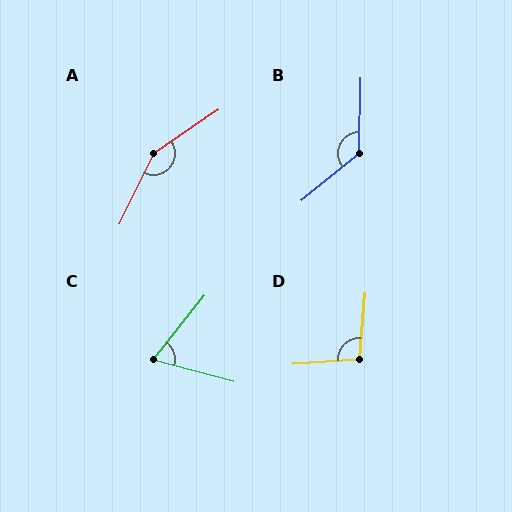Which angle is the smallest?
C, at approximately 66 degrees.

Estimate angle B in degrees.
Approximately 130 degrees.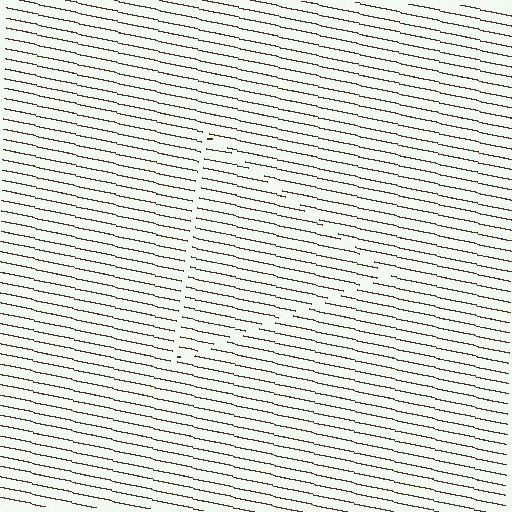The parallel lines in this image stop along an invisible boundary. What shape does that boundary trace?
An illusory triangle. The interior of the shape contains the same grating, shifted by half a period — the contour is defined by the phase discontinuity where line-ends from the inner and outer gratings abut.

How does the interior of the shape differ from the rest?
The interior of the shape contains the same grating, shifted by half a period — the contour is defined by the phase discontinuity where line-ends from the inner and outer gratings abut.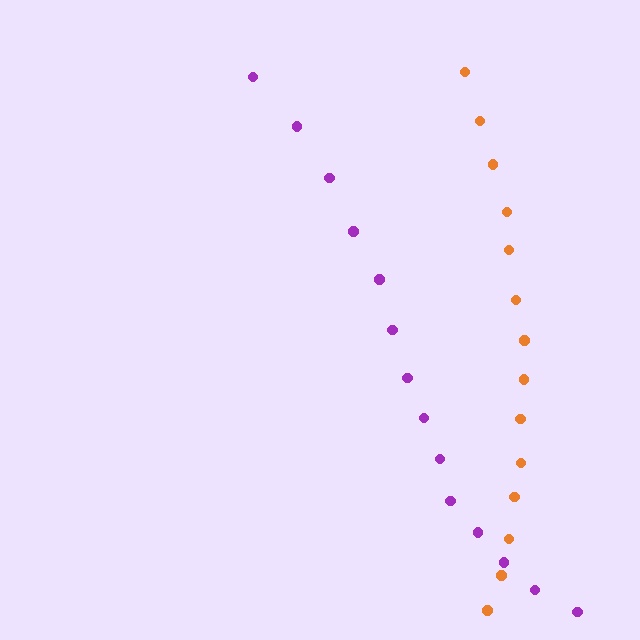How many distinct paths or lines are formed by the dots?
There are 2 distinct paths.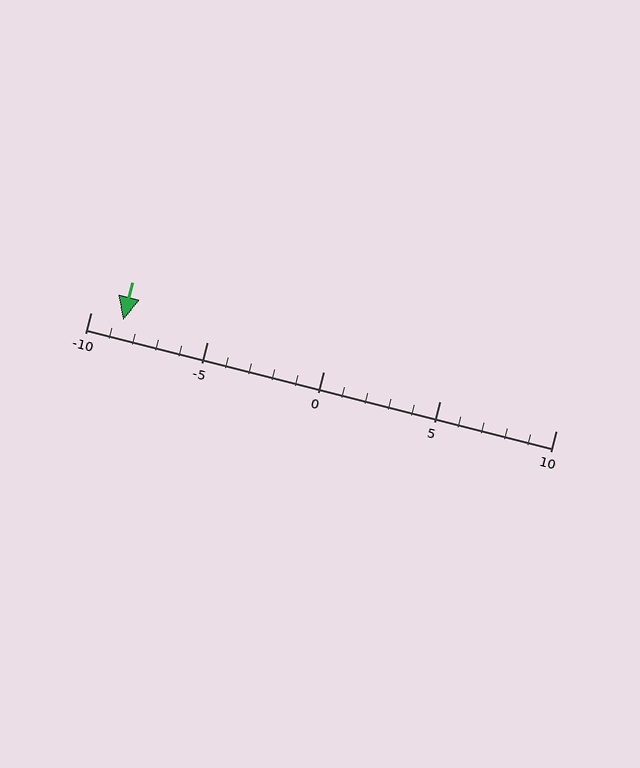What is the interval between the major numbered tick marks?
The major tick marks are spaced 5 units apart.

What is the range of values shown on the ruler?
The ruler shows values from -10 to 10.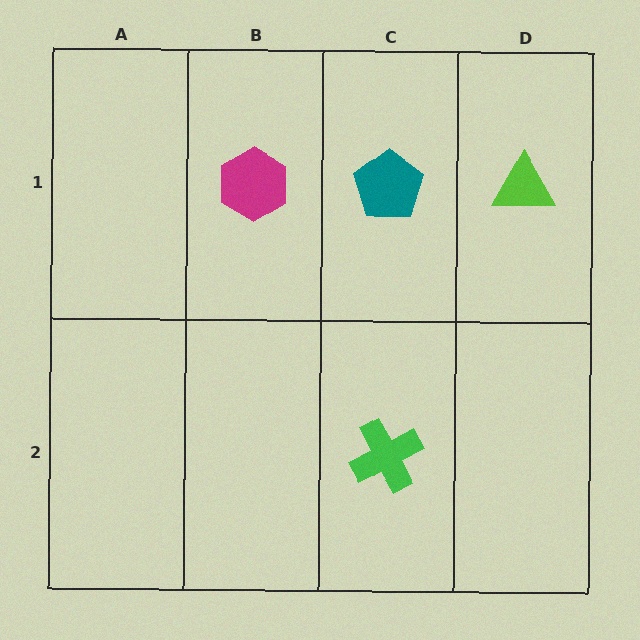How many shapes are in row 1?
3 shapes.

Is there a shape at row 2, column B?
No, that cell is empty.